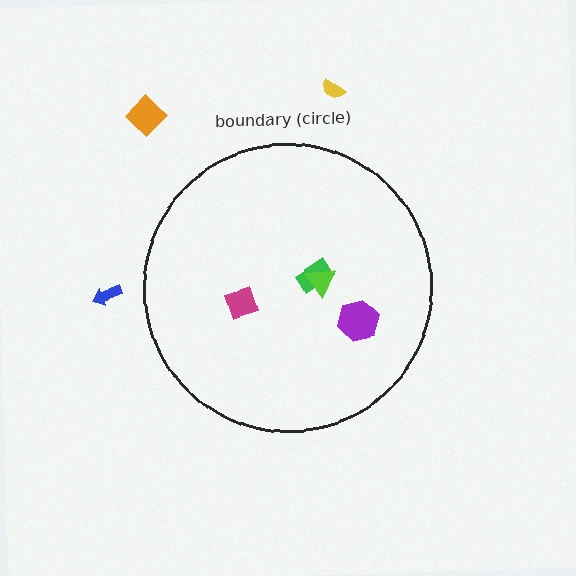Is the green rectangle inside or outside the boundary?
Inside.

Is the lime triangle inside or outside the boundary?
Inside.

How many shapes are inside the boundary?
4 inside, 3 outside.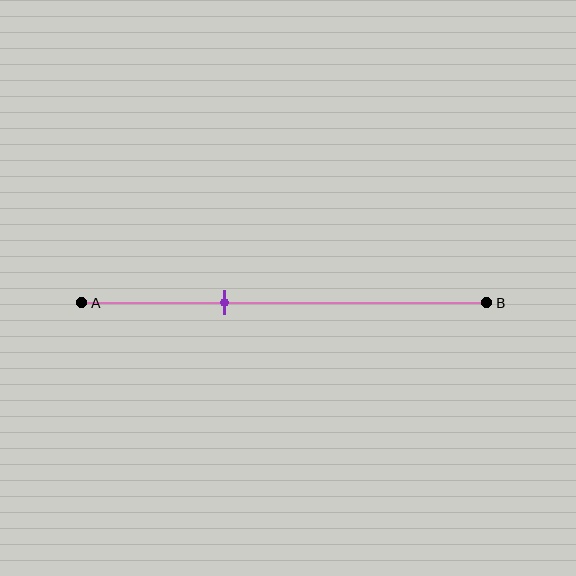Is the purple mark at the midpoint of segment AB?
No, the mark is at about 35% from A, not at the 50% midpoint.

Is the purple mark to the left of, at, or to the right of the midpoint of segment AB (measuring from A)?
The purple mark is to the left of the midpoint of segment AB.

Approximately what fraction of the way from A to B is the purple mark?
The purple mark is approximately 35% of the way from A to B.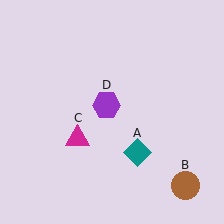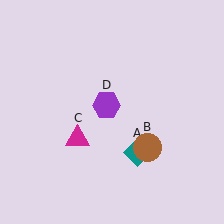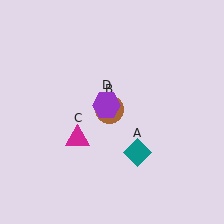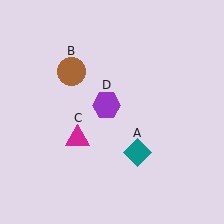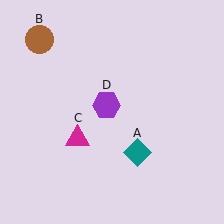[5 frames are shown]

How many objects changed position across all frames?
1 object changed position: brown circle (object B).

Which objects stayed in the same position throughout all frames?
Teal diamond (object A) and magenta triangle (object C) and purple hexagon (object D) remained stationary.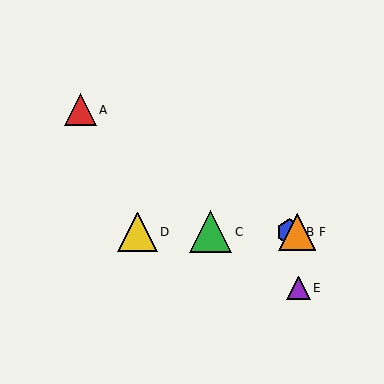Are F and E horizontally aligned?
No, F is at y≈232 and E is at y≈288.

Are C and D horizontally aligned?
Yes, both are at y≈232.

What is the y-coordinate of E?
Object E is at y≈288.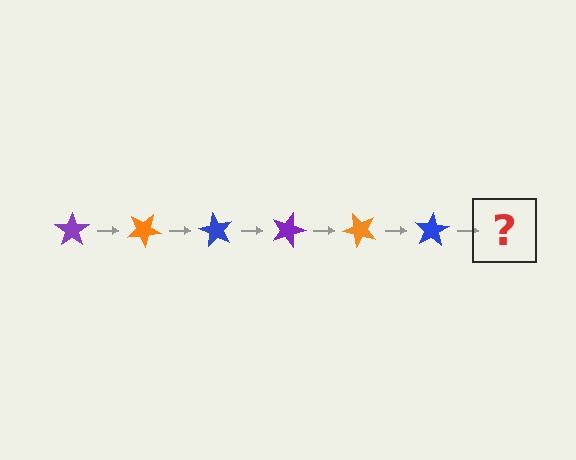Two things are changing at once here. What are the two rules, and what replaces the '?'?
The two rules are that it rotates 30 degrees each step and the color cycles through purple, orange, and blue. The '?' should be a purple star, rotated 180 degrees from the start.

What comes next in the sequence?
The next element should be a purple star, rotated 180 degrees from the start.